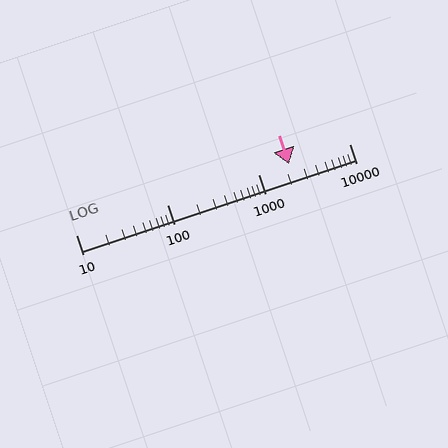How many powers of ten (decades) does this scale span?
The scale spans 3 decades, from 10 to 10000.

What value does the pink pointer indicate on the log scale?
The pointer indicates approximately 2200.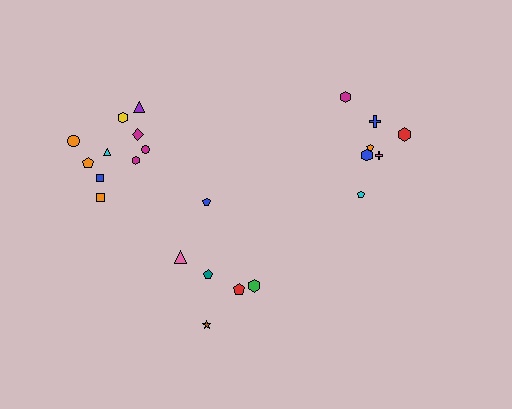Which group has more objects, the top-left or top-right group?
The top-left group.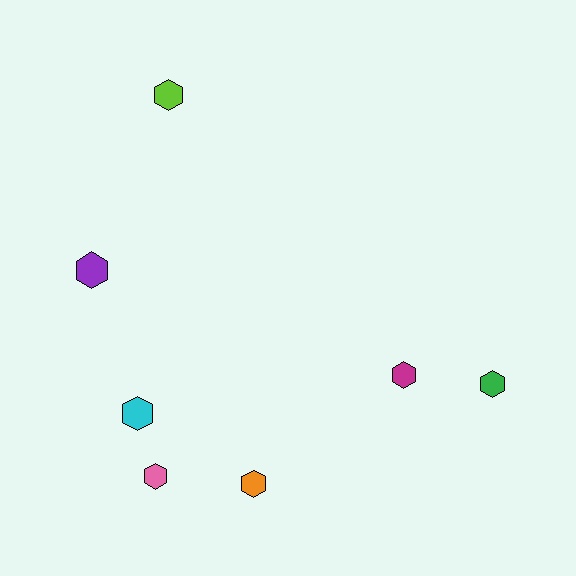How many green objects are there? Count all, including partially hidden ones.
There is 1 green object.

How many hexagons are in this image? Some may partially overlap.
There are 7 hexagons.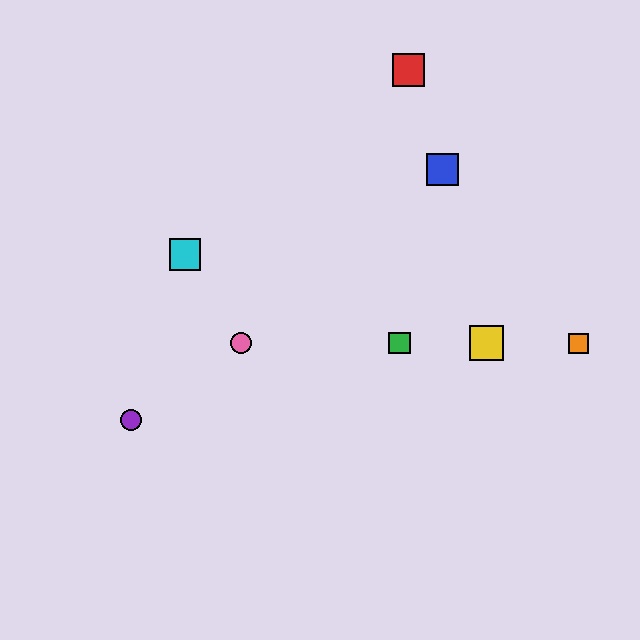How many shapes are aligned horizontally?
4 shapes (the green square, the yellow square, the orange square, the pink circle) are aligned horizontally.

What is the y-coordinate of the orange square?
The orange square is at y≈343.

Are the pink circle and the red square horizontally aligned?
No, the pink circle is at y≈343 and the red square is at y≈70.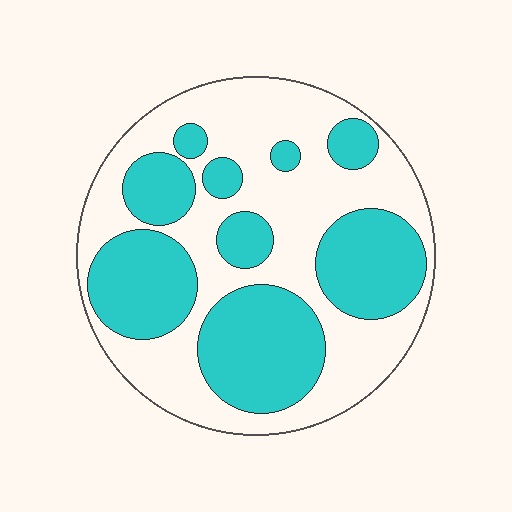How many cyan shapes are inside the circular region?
9.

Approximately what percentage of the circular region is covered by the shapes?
Approximately 45%.